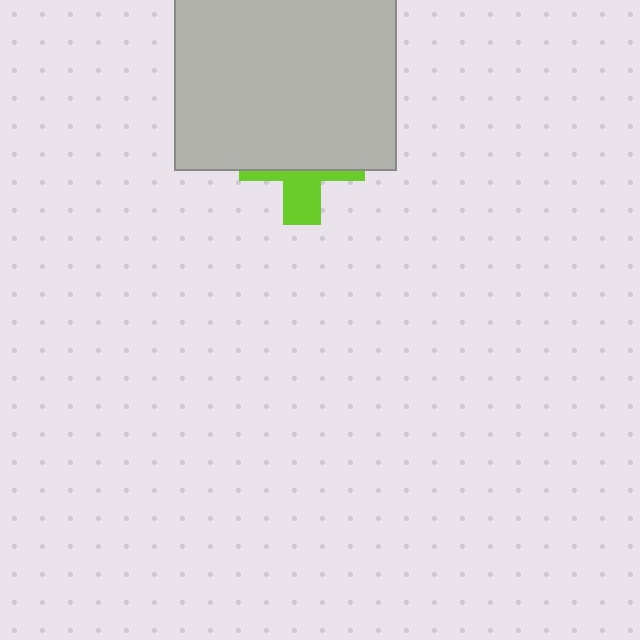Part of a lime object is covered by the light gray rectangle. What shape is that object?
It is a cross.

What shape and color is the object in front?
The object in front is a light gray rectangle.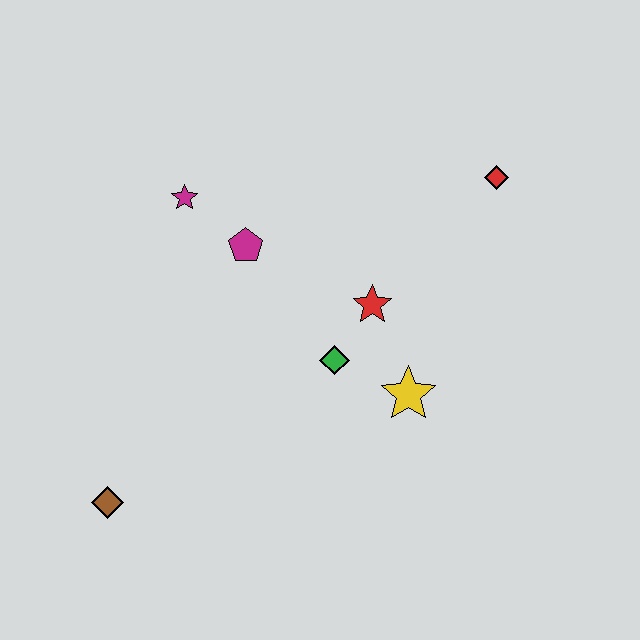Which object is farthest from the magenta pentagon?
The brown diamond is farthest from the magenta pentagon.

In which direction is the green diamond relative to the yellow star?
The green diamond is to the left of the yellow star.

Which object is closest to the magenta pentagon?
The magenta star is closest to the magenta pentagon.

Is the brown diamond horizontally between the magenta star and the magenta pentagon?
No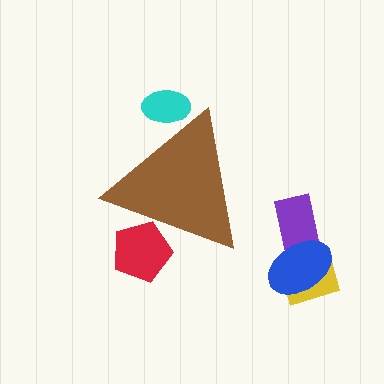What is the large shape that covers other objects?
A brown triangle.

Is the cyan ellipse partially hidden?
Yes, the cyan ellipse is partially hidden behind the brown triangle.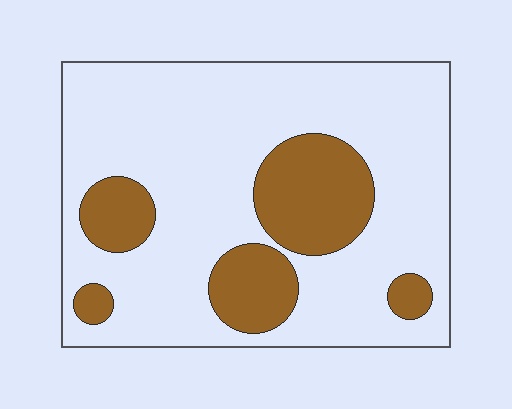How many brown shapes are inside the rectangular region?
5.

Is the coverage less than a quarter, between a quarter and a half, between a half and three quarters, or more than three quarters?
Less than a quarter.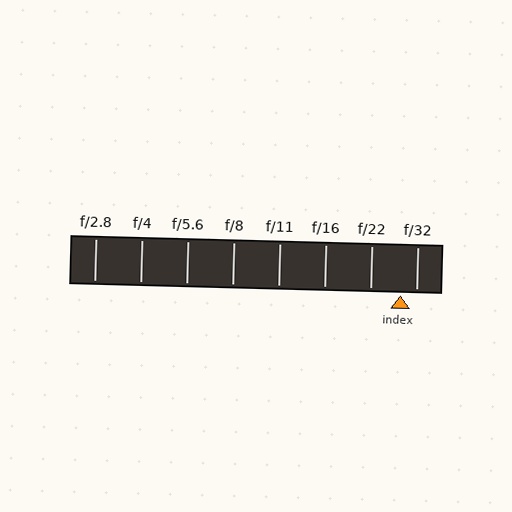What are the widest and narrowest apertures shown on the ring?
The widest aperture shown is f/2.8 and the narrowest is f/32.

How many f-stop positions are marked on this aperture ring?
There are 8 f-stop positions marked.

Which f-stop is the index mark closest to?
The index mark is closest to f/32.